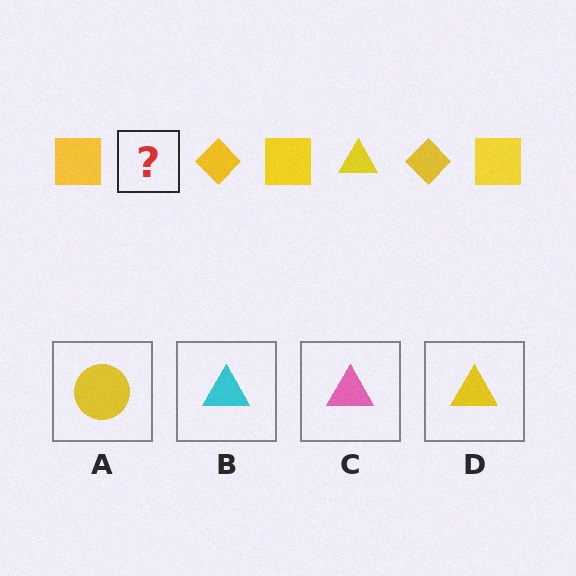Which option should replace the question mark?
Option D.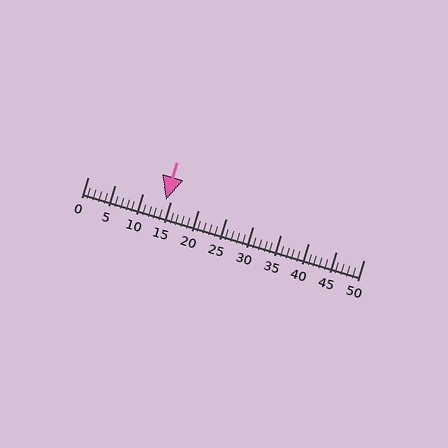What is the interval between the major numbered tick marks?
The major tick marks are spaced 5 units apart.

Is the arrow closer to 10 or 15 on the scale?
The arrow is closer to 15.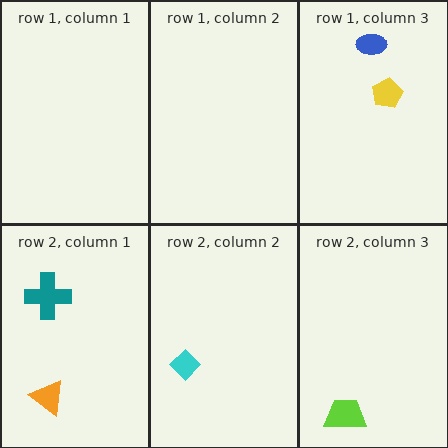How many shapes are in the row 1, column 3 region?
2.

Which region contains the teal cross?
The row 2, column 1 region.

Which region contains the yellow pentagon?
The row 1, column 3 region.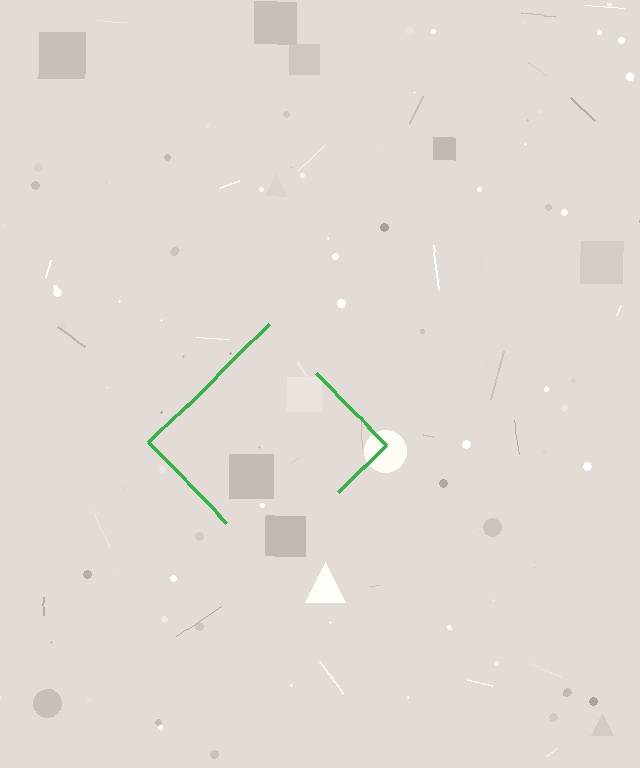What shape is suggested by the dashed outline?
The dashed outline suggests a diamond.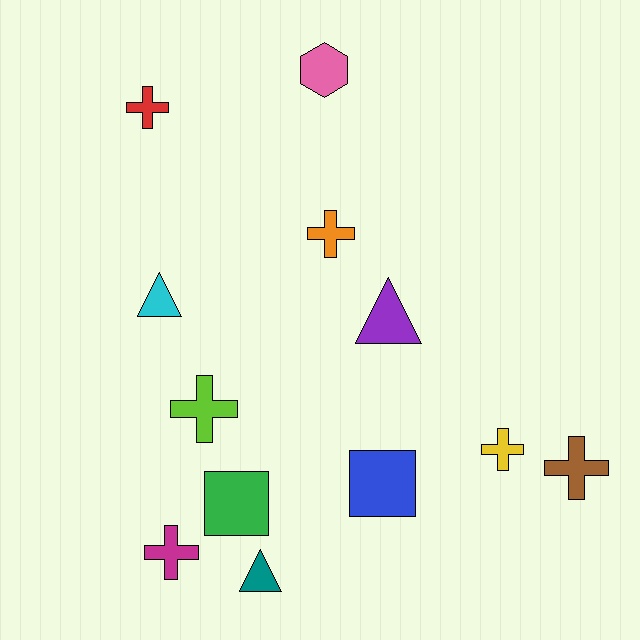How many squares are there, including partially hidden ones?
There are 2 squares.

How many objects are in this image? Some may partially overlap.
There are 12 objects.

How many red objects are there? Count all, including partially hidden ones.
There is 1 red object.